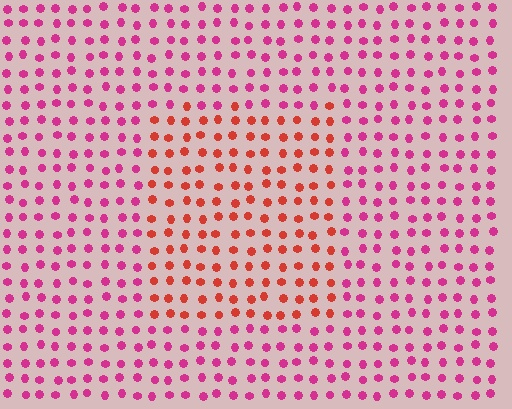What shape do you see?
I see a rectangle.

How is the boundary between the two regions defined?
The boundary is defined purely by a slight shift in hue (about 39 degrees). Spacing, size, and orientation are identical on both sides.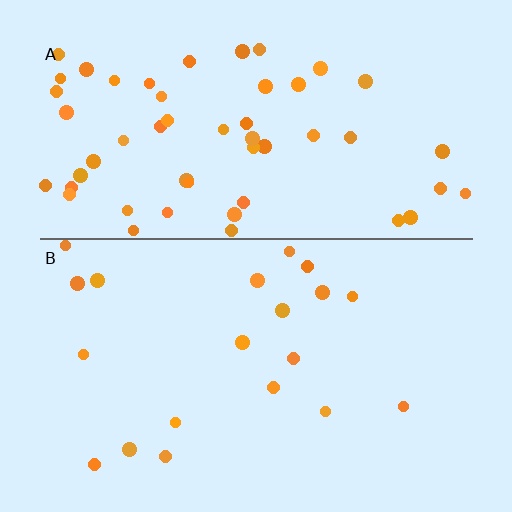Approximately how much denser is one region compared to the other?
Approximately 2.7× — region A over region B.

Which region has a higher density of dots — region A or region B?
A (the top).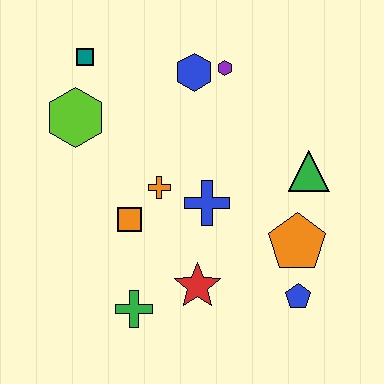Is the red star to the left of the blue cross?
Yes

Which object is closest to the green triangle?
The orange pentagon is closest to the green triangle.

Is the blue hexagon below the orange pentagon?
No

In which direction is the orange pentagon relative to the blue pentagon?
The orange pentagon is above the blue pentagon.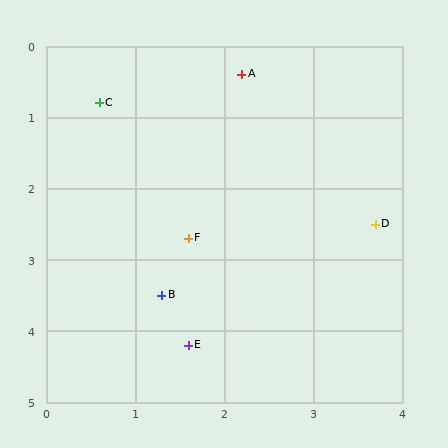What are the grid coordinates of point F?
Point F is at approximately (1.6, 2.7).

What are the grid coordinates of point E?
Point E is at approximately (1.6, 4.2).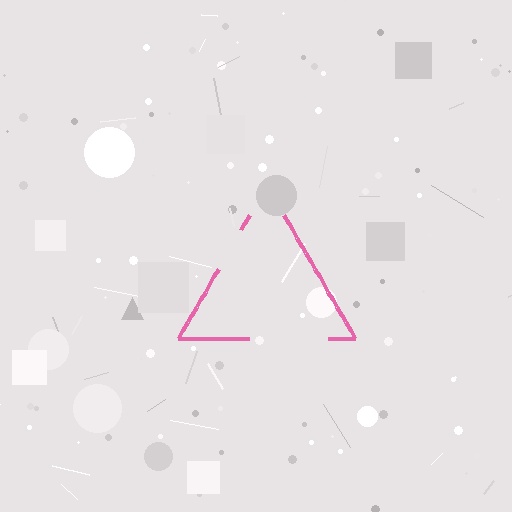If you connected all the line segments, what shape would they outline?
They would outline a triangle.